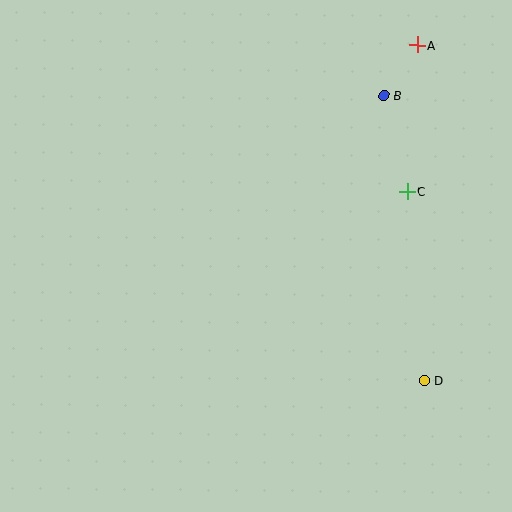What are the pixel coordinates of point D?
Point D is at (424, 380).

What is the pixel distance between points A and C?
The distance between A and C is 147 pixels.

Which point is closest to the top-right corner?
Point A is closest to the top-right corner.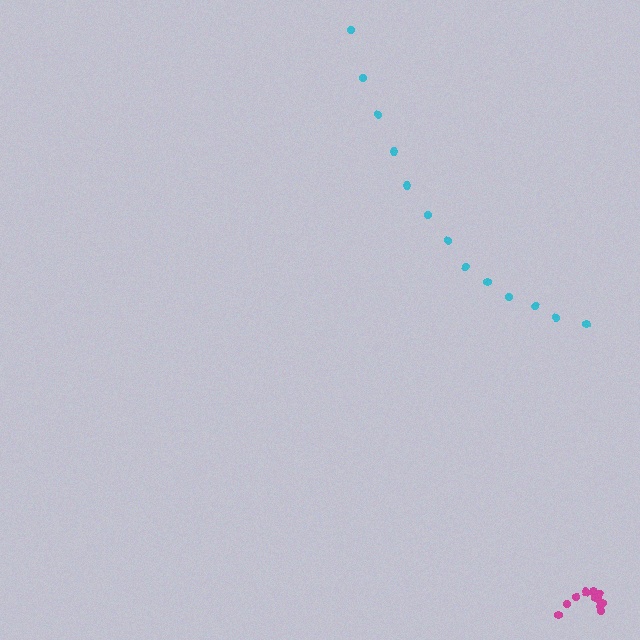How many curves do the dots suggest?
There are 2 distinct paths.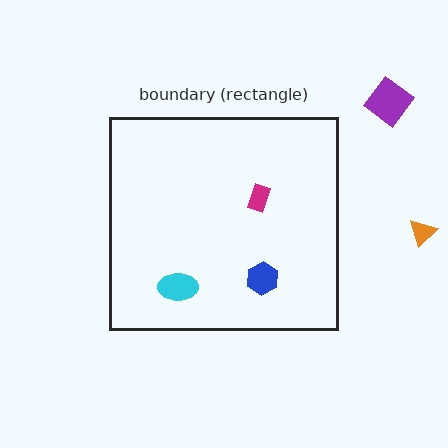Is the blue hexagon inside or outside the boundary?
Inside.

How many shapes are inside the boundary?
3 inside, 2 outside.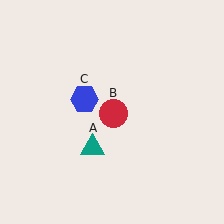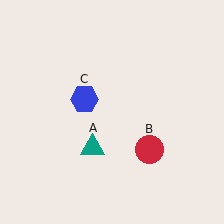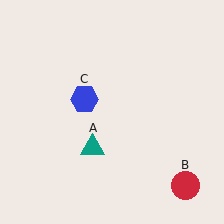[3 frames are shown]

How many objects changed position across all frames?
1 object changed position: red circle (object B).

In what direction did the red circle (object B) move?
The red circle (object B) moved down and to the right.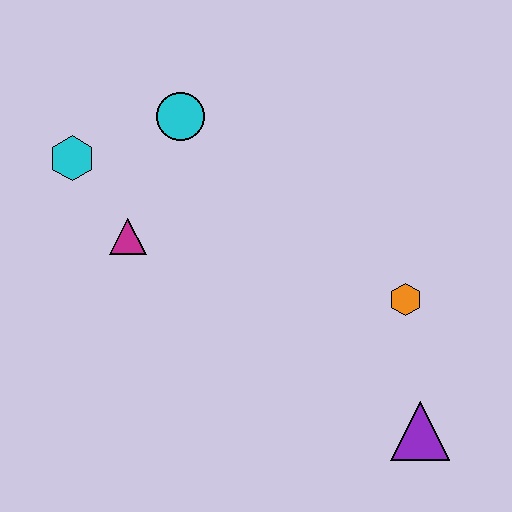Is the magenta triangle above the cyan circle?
No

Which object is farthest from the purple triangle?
The cyan hexagon is farthest from the purple triangle.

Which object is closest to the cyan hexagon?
The magenta triangle is closest to the cyan hexagon.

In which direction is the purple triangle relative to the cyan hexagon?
The purple triangle is to the right of the cyan hexagon.